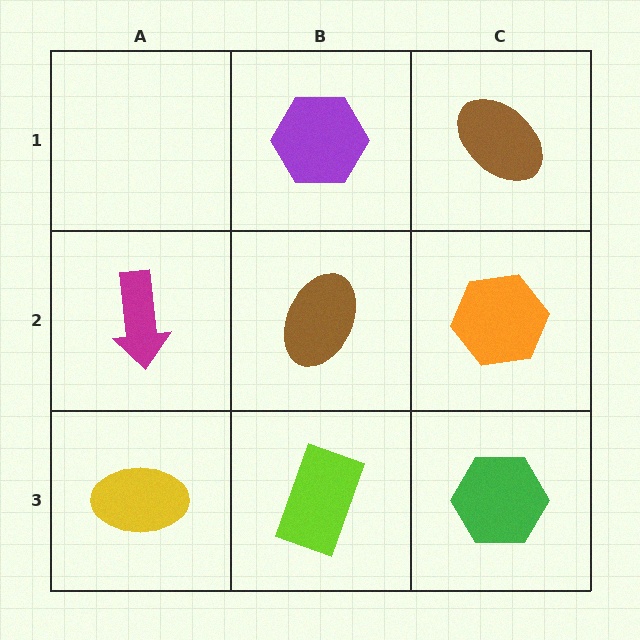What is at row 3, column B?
A lime rectangle.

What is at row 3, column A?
A yellow ellipse.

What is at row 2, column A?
A magenta arrow.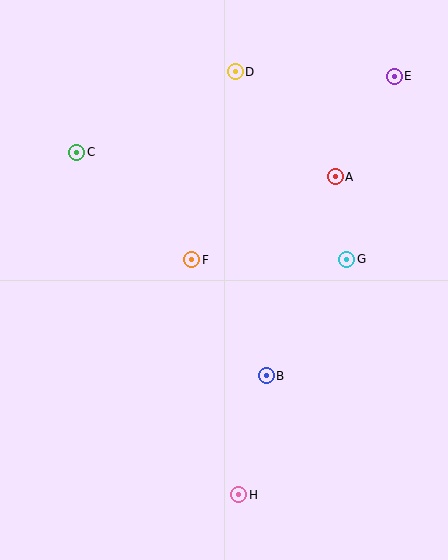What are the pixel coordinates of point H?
Point H is at (239, 495).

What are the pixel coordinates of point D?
Point D is at (235, 72).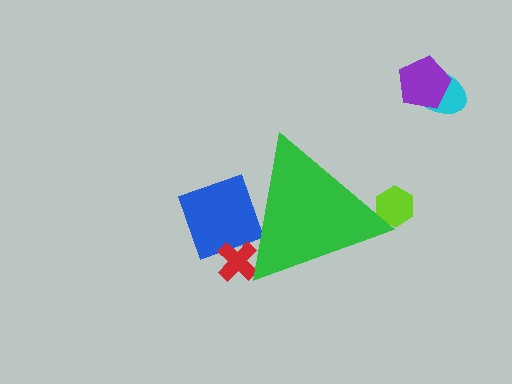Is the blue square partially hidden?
Yes, the blue square is partially hidden behind the green triangle.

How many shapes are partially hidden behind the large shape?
3 shapes are partially hidden.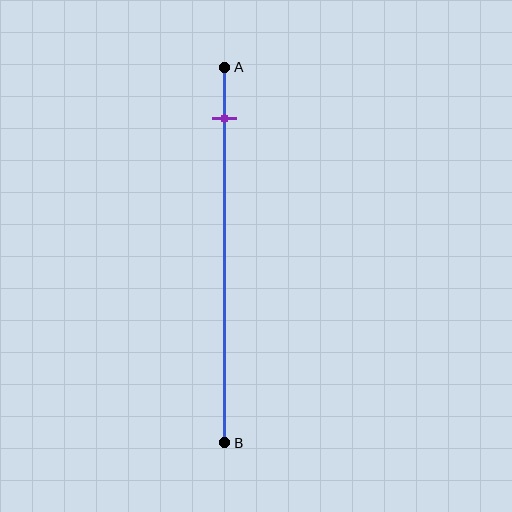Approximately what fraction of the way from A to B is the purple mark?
The purple mark is approximately 15% of the way from A to B.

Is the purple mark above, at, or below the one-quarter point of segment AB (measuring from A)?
The purple mark is above the one-quarter point of segment AB.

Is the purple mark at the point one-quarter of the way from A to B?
No, the mark is at about 15% from A, not at the 25% one-quarter point.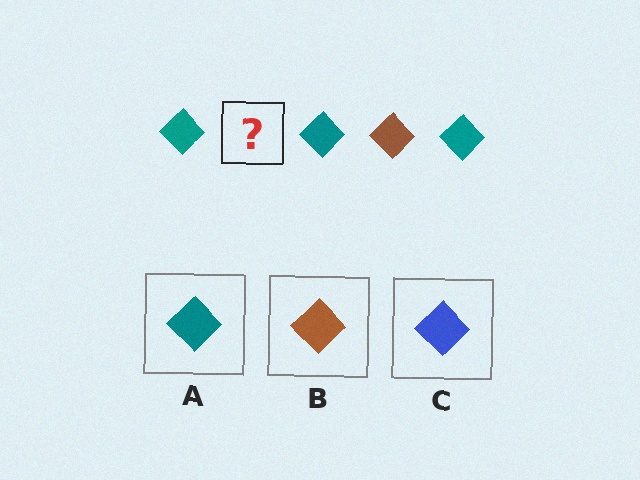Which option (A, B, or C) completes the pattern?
B.